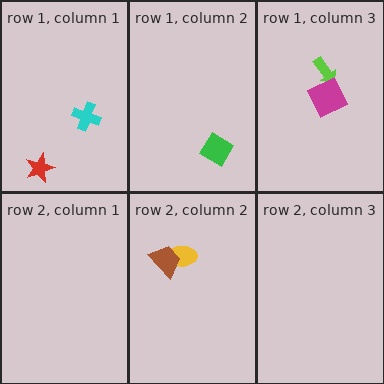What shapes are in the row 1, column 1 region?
The cyan cross, the red star.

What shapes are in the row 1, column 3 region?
The lime arrow, the magenta square.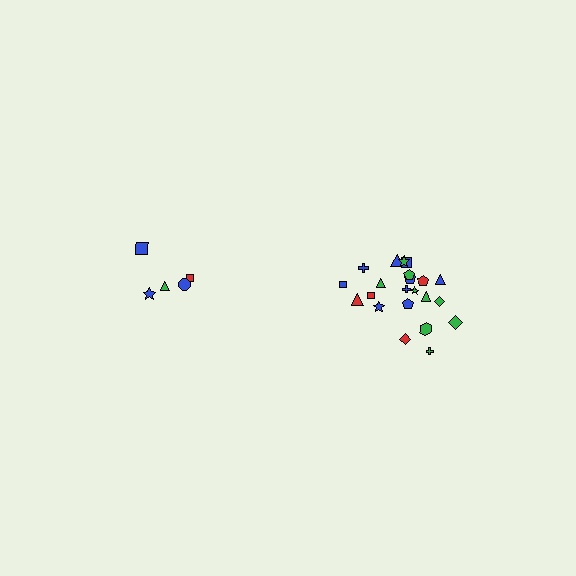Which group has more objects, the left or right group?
The right group.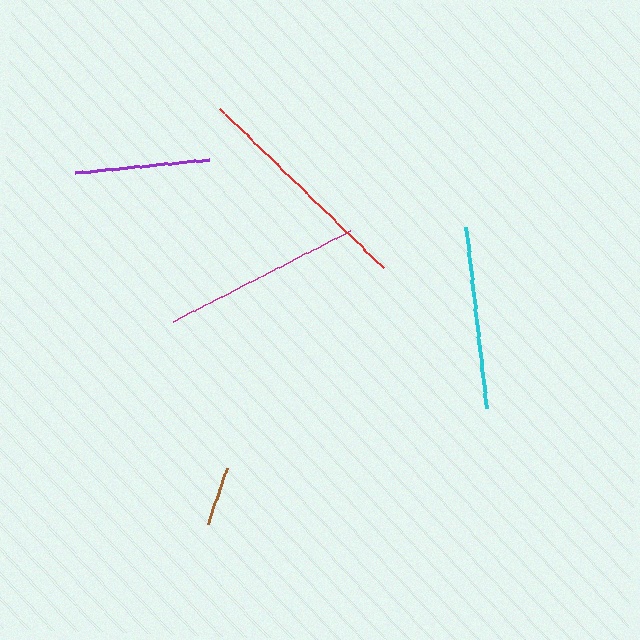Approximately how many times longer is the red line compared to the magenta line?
The red line is approximately 1.1 times the length of the magenta line.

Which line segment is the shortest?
The brown line is the shortest at approximately 60 pixels.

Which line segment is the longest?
The red line is the longest at approximately 229 pixels.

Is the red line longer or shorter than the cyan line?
The red line is longer than the cyan line.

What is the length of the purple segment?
The purple segment is approximately 134 pixels long.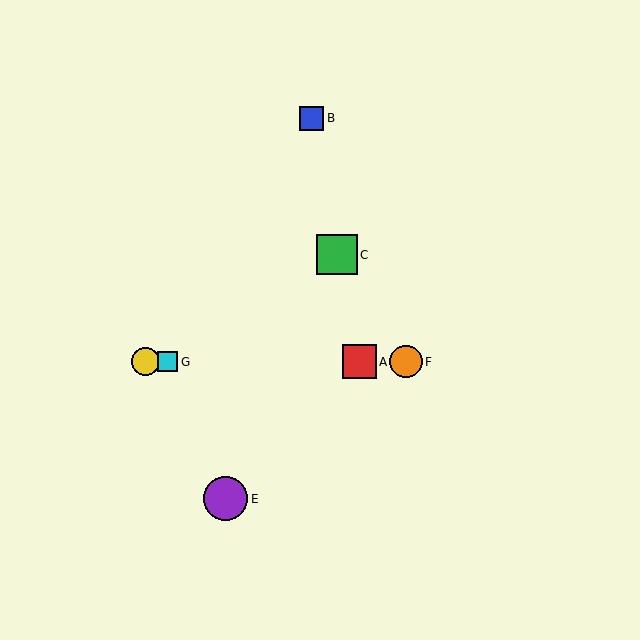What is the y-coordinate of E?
Object E is at y≈499.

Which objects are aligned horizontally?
Objects A, D, F, G are aligned horizontally.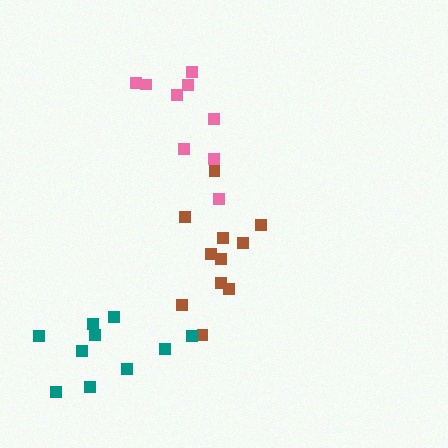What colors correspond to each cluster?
The clusters are colored: brown, teal, pink.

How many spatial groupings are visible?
There are 3 spatial groupings.